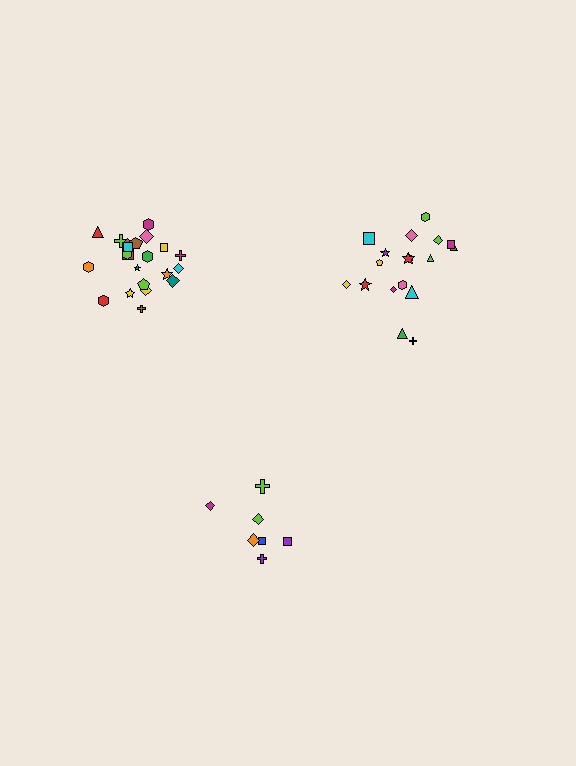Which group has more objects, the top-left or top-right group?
The top-left group.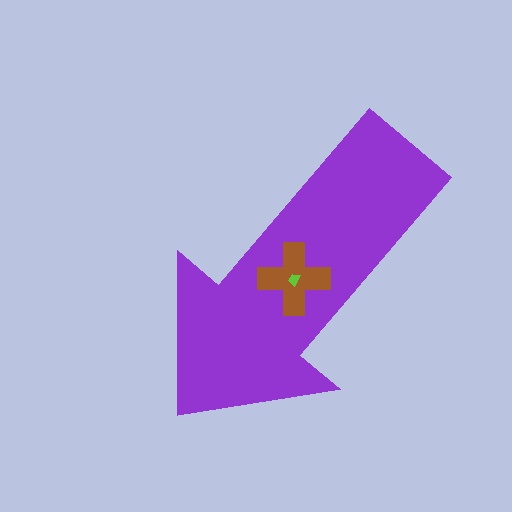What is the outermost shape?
The purple arrow.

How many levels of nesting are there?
3.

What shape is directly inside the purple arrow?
The brown cross.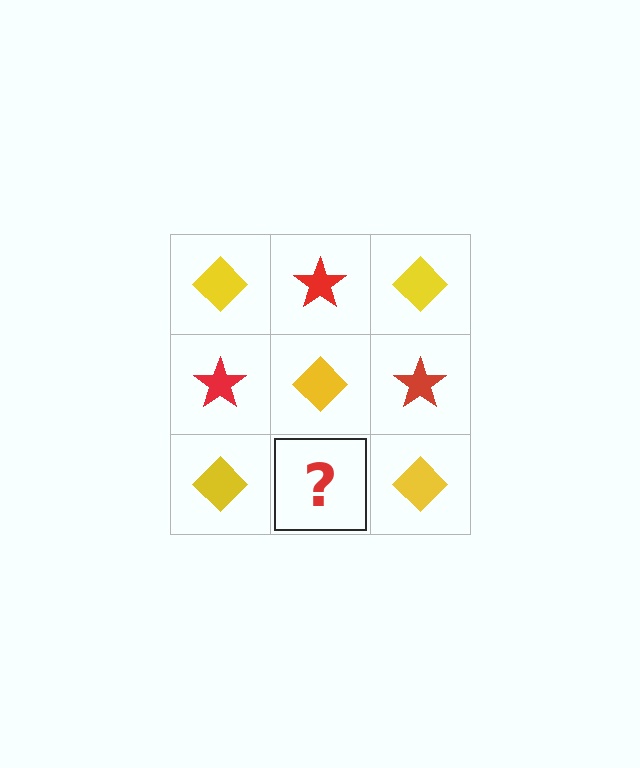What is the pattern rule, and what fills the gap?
The rule is that it alternates yellow diamond and red star in a checkerboard pattern. The gap should be filled with a red star.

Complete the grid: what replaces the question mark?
The question mark should be replaced with a red star.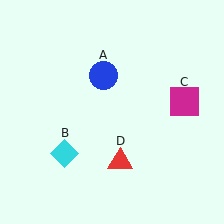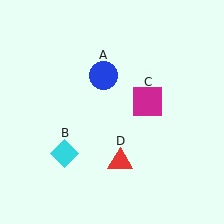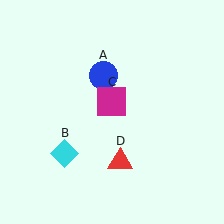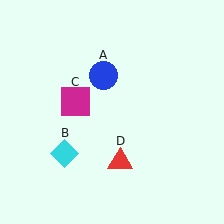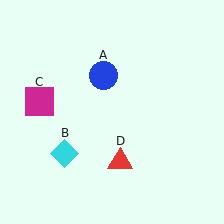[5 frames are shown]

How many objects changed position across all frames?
1 object changed position: magenta square (object C).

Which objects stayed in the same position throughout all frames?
Blue circle (object A) and cyan diamond (object B) and red triangle (object D) remained stationary.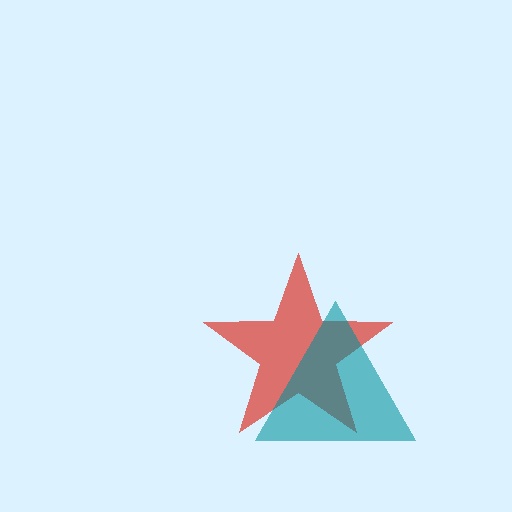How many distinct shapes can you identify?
There are 2 distinct shapes: a red star, a teal triangle.